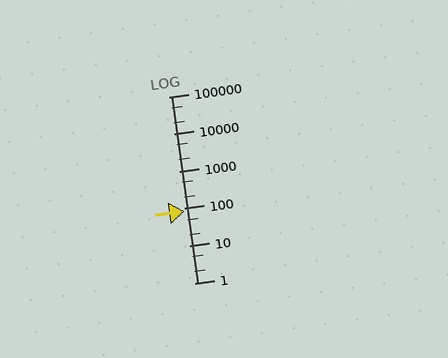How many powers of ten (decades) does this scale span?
The scale spans 5 decades, from 1 to 100000.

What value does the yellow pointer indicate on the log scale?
The pointer indicates approximately 83.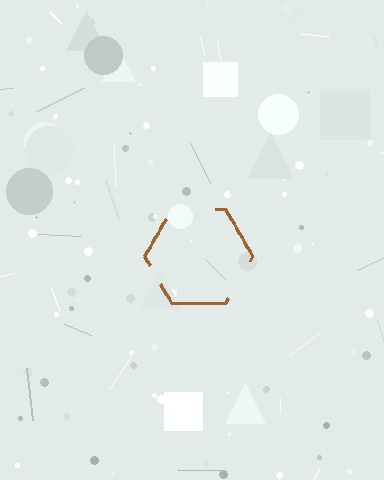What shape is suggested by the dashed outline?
The dashed outline suggests a hexagon.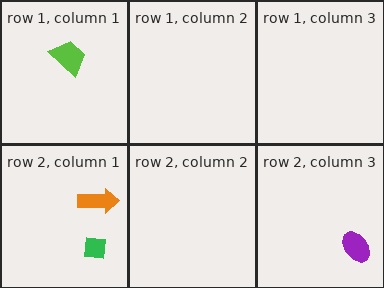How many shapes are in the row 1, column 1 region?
1.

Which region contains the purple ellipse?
The row 2, column 3 region.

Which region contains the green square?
The row 2, column 1 region.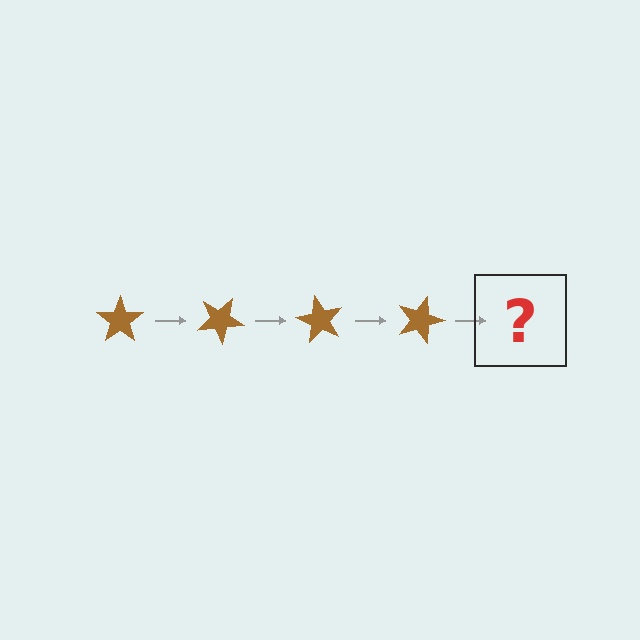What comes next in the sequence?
The next element should be a brown star rotated 120 degrees.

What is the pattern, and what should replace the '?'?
The pattern is that the star rotates 30 degrees each step. The '?' should be a brown star rotated 120 degrees.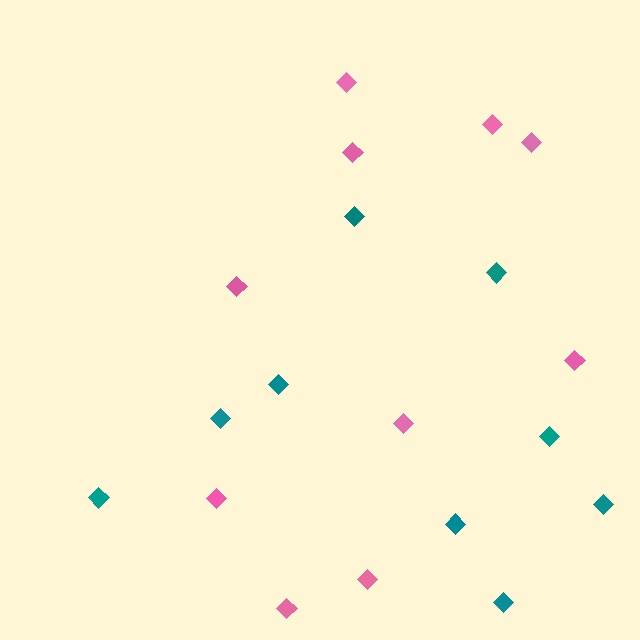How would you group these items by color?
There are 2 groups: one group of pink diamonds (10) and one group of teal diamonds (9).